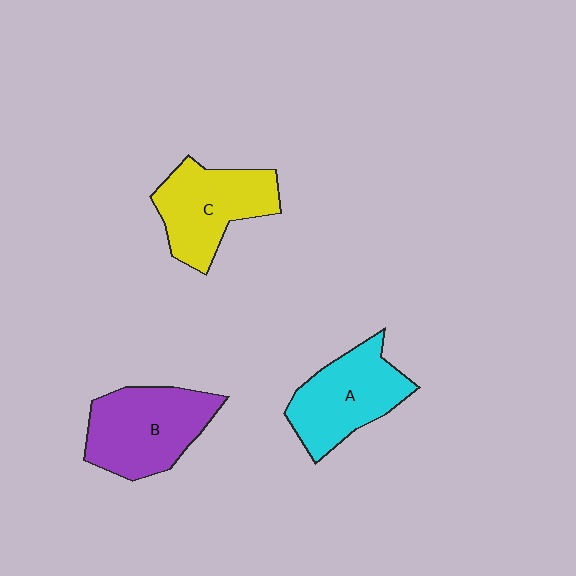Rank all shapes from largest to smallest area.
From largest to smallest: B (purple), C (yellow), A (cyan).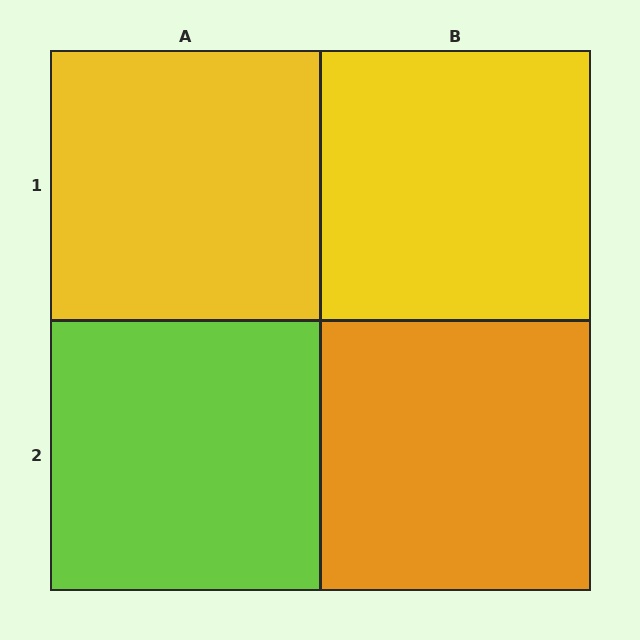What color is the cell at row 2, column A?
Lime.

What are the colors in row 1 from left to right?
Yellow, yellow.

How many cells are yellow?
2 cells are yellow.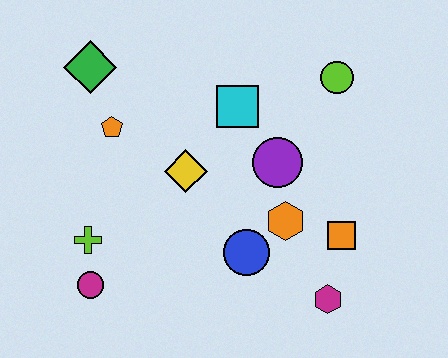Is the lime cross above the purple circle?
No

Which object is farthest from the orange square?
The green diamond is farthest from the orange square.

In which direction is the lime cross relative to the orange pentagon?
The lime cross is below the orange pentagon.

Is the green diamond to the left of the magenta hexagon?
Yes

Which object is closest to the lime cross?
The magenta circle is closest to the lime cross.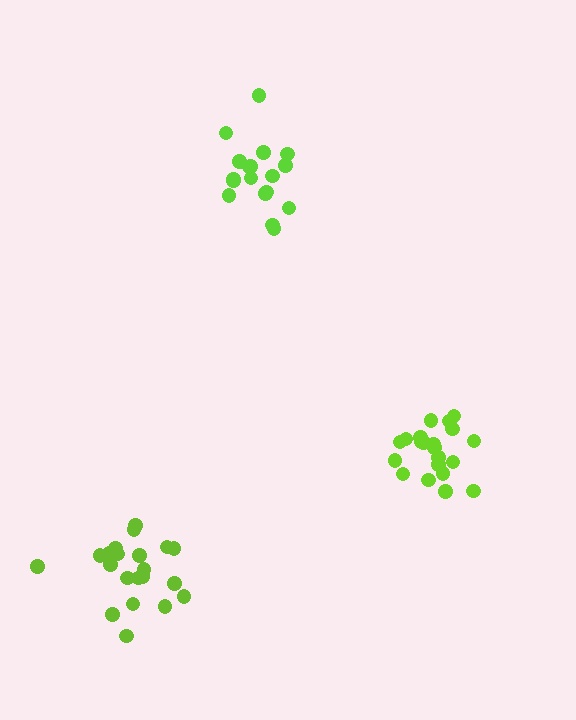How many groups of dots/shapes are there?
There are 3 groups.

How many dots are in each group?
Group 1: 21 dots, Group 2: 21 dots, Group 3: 18 dots (60 total).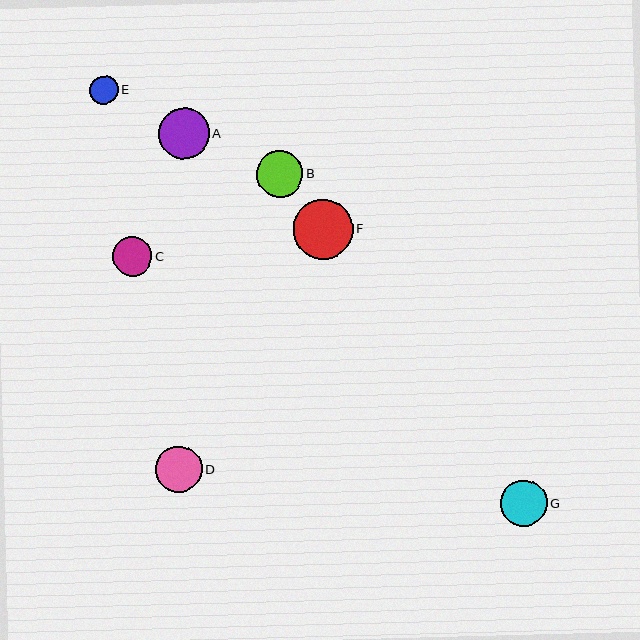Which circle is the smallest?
Circle E is the smallest with a size of approximately 28 pixels.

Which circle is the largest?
Circle F is the largest with a size of approximately 60 pixels.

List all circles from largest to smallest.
From largest to smallest: F, A, B, D, G, C, E.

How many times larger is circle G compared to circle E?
Circle G is approximately 1.6 times the size of circle E.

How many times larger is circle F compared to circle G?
Circle F is approximately 1.3 times the size of circle G.